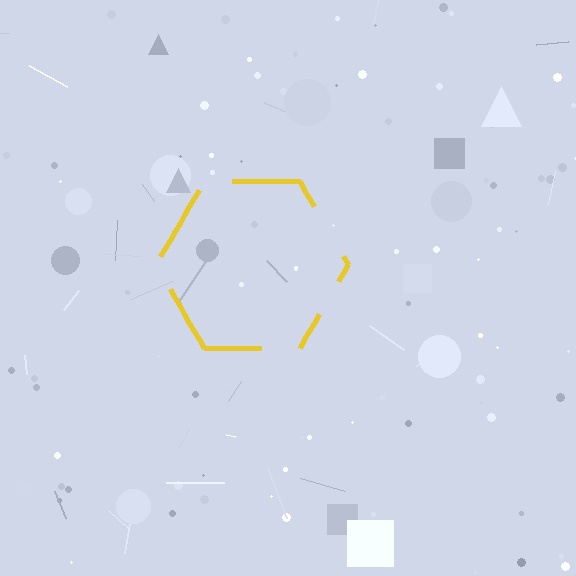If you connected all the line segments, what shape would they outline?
They would outline a hexagon.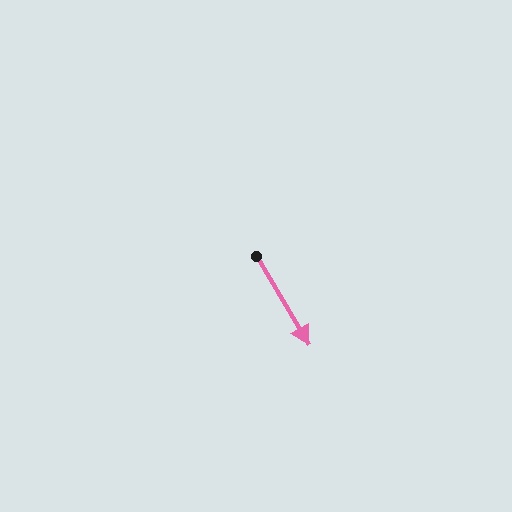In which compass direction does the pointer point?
Southeast.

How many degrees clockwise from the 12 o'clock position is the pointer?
Approximately 149 degrees.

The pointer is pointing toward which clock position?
Roughly 5 o'clock.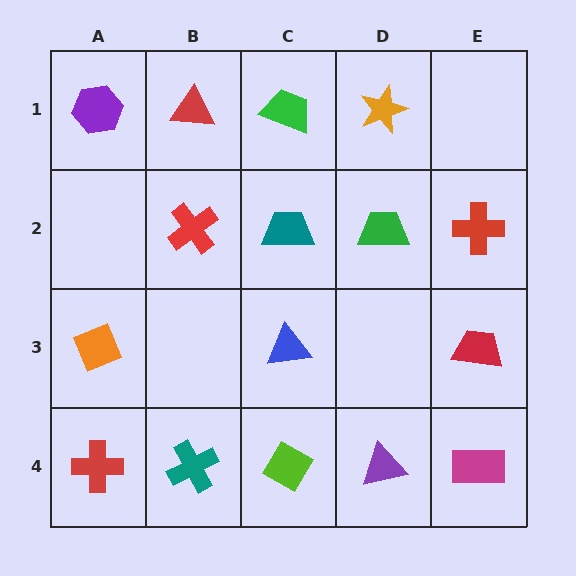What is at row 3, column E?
A red trapezoid.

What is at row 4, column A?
A red cross.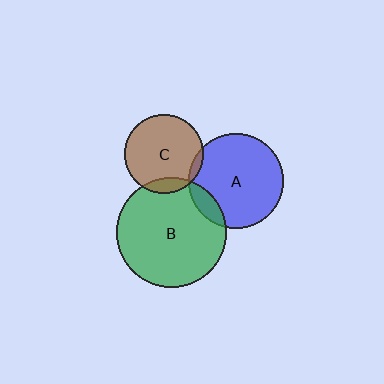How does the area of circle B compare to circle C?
Approximately 1.9 times.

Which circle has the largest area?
Circle B (green).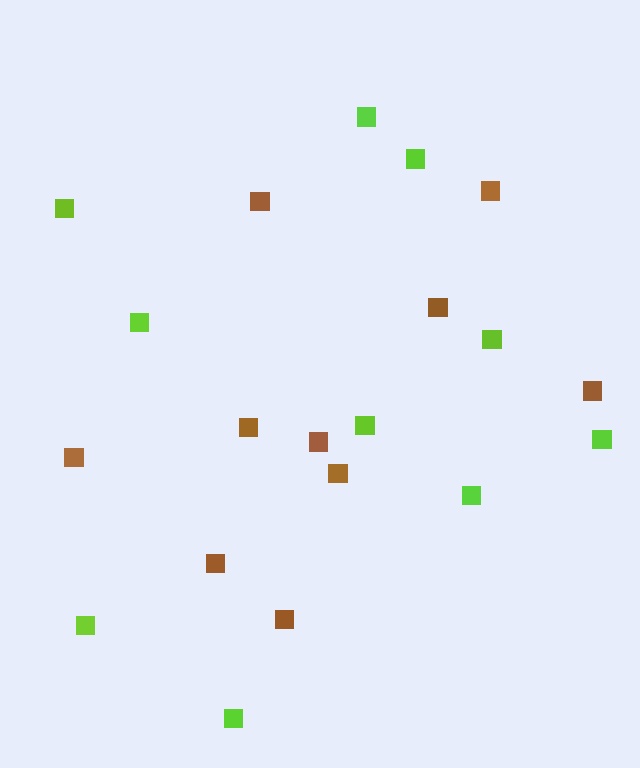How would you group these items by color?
There are 2 groups: one group of lime squares (10) and one group of brown squares (10).